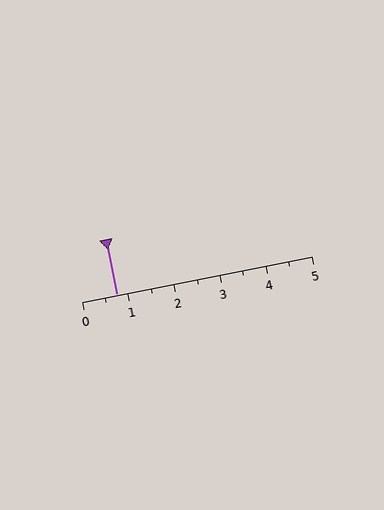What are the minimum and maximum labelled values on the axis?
The axis runs from 0 to 5.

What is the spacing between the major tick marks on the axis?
The major ticks are spaced 1 apart.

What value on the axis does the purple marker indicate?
The marker indicates approximately 0.8.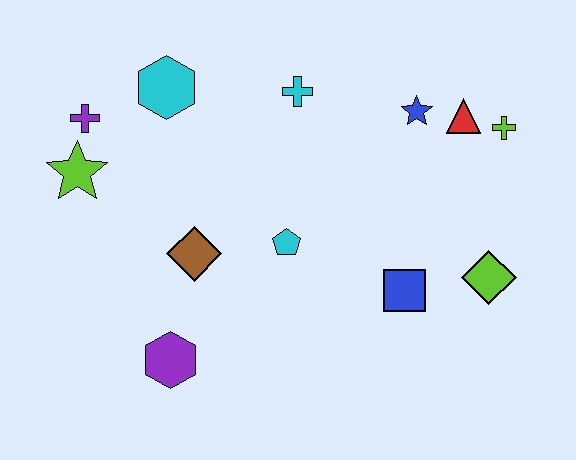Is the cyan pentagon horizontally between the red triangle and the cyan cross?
No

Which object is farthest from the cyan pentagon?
The lime cross is farthest from the cyan pentagon.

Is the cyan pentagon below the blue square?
No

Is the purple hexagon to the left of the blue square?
Yes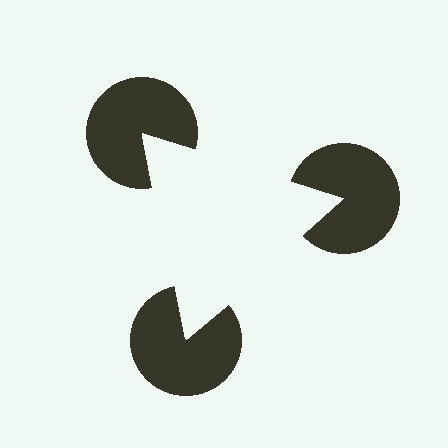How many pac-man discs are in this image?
There are 3 — one at each vertex of the illusory triangle.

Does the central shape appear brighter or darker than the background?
It typically appears slightly brighter than the background, even though no actual brightness change is drawn.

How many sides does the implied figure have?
3 sides.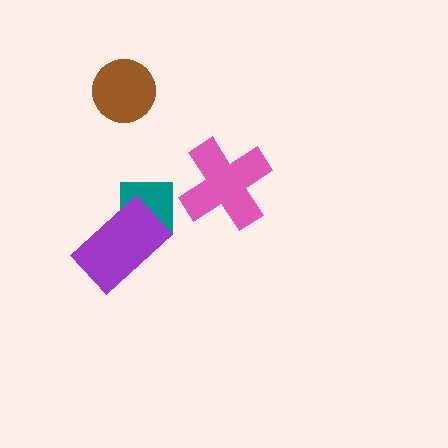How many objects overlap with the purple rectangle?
1 object overlaps with the purple rectangle.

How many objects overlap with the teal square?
1 object overlaps with the teal square.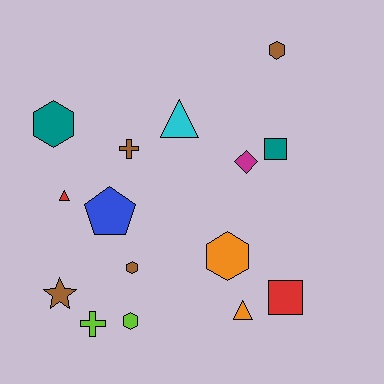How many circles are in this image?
There are no circles.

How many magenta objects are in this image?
There is 1 magenta object.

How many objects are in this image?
There are 15 objects.